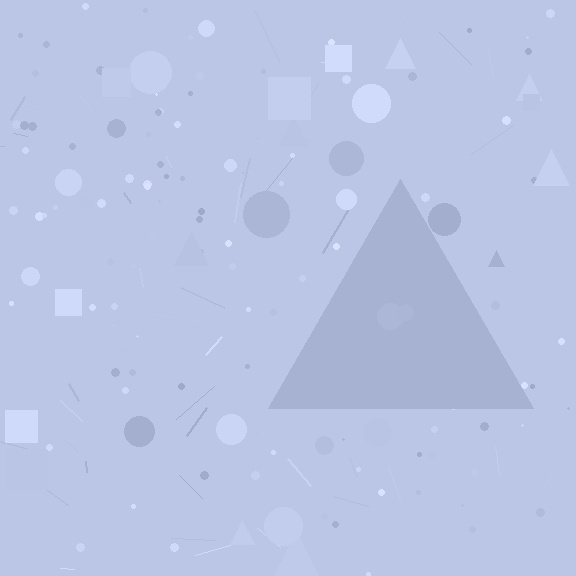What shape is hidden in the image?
A triangle is hidden in the image.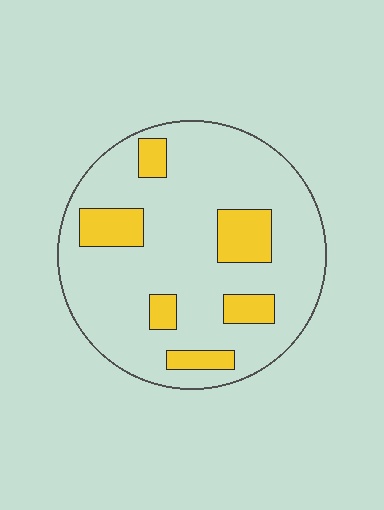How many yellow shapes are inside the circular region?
6.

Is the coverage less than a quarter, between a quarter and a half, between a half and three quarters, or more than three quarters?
Less than a quarter.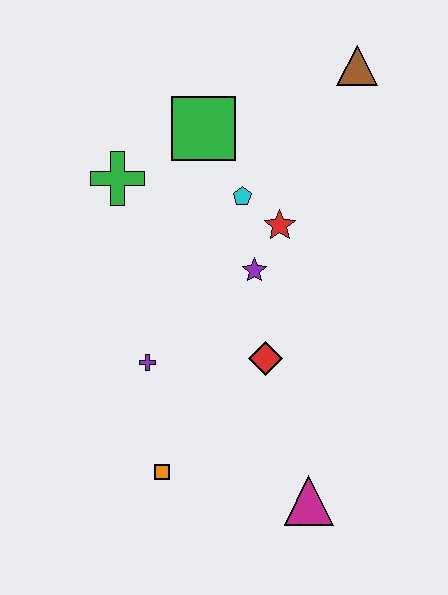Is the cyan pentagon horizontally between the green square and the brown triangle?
Yes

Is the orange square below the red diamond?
Yes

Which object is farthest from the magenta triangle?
The brown triangle is farthest from the magenta triangle.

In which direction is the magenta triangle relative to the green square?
The magenta triangle is below the green square.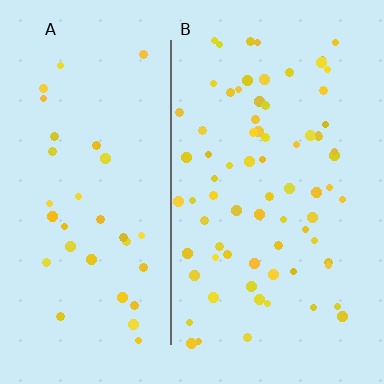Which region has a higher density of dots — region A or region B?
B (the right).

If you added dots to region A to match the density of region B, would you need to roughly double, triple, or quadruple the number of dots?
Approximately double.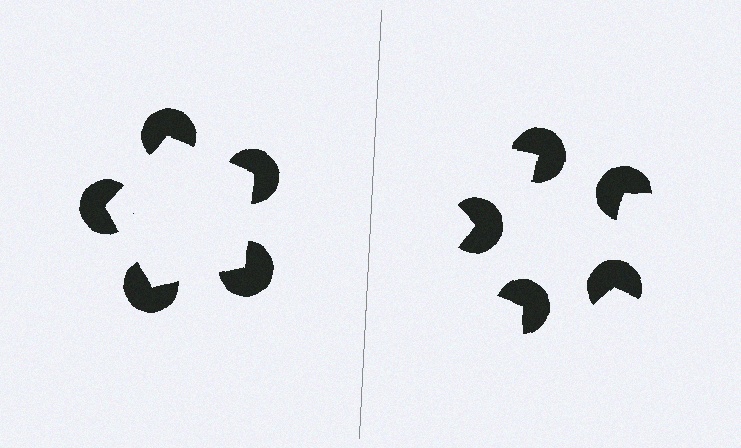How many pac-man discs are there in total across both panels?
10 — 5 on each side.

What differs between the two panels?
The pac-man discs are positioned identically on both sides; only the wedge orientations differ. On the left they align to a pentagon; on the right they are misaligned.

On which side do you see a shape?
An illusory pentagon appears on the left side. On the right side the wedge cuts are rotated, so no coherent shape forms.